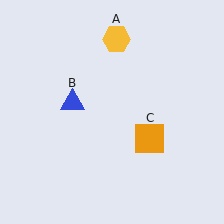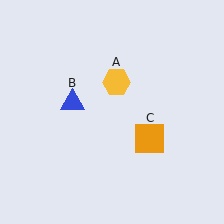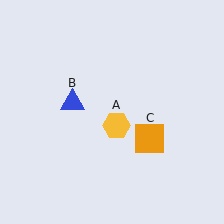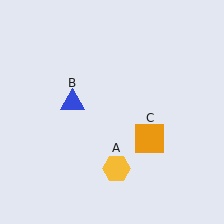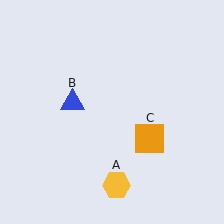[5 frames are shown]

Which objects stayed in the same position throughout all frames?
Blue triangle (object B) and orange square (object C) remained stationary.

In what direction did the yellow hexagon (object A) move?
The yellow hexagon (object A) moved down.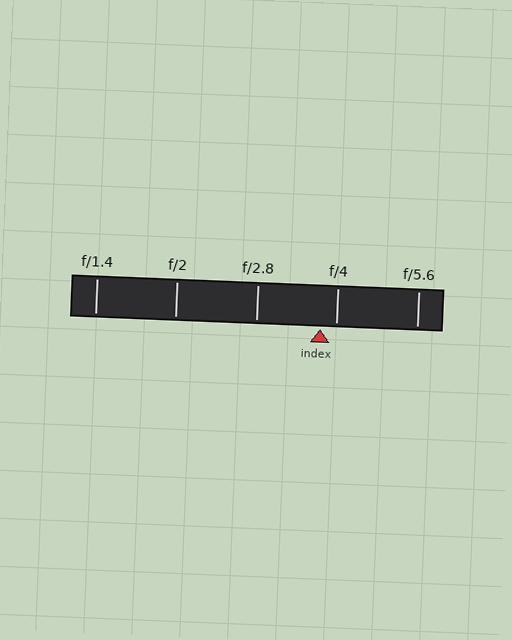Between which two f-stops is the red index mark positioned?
The index mark is between f/2.8 and f/4.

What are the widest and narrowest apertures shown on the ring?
The widest aperture shown is f/1.4 and the narrowest is f/5.6.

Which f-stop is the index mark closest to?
The index mark is closest to f/4.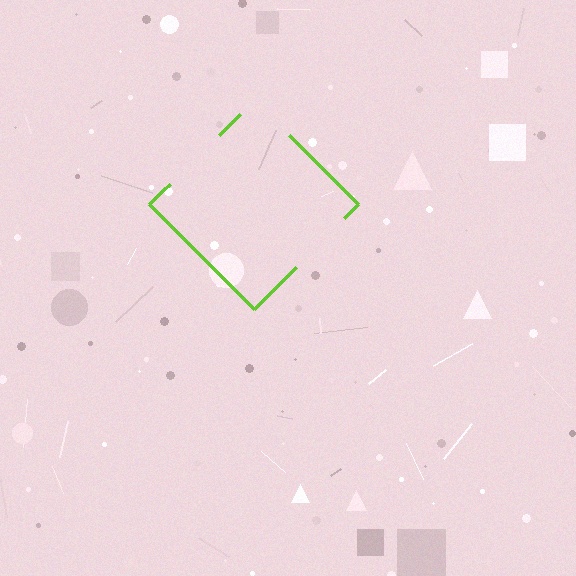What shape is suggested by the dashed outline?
The dashed outline suggests a diamond.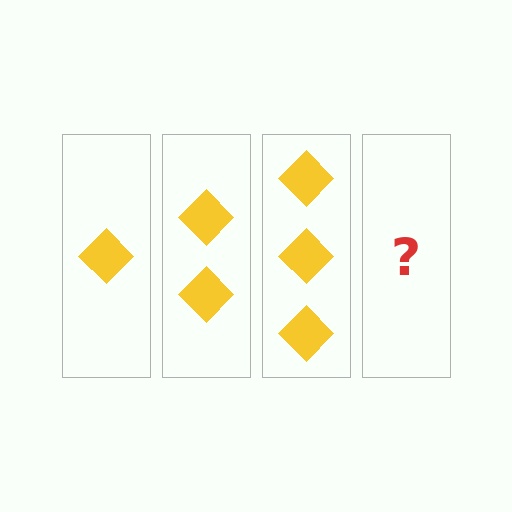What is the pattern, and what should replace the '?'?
The pattern is that each step adds one more diamond. The '?' should be 4 diamonds.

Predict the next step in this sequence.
The next step is 4 diamonds.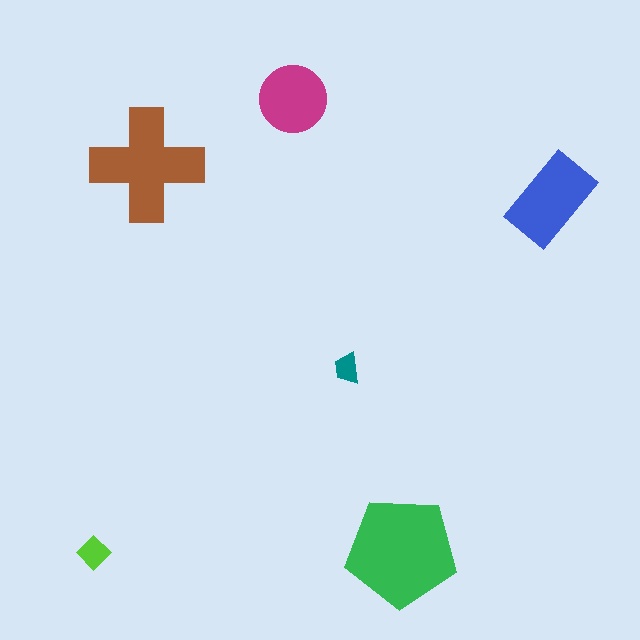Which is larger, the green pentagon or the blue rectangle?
The green pentagon.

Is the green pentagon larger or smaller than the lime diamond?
Larger.